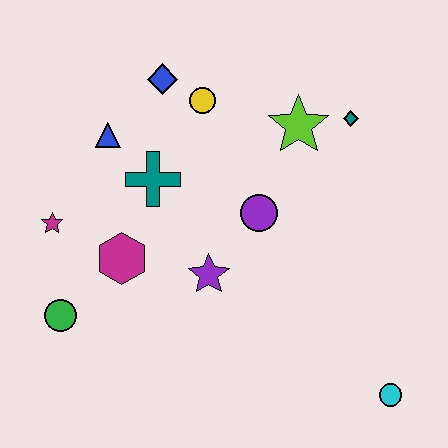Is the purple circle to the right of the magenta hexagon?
Yes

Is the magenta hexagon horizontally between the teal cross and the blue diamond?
No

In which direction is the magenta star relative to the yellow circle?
The magenta star is to the left of the yellow circle.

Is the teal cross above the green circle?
Yes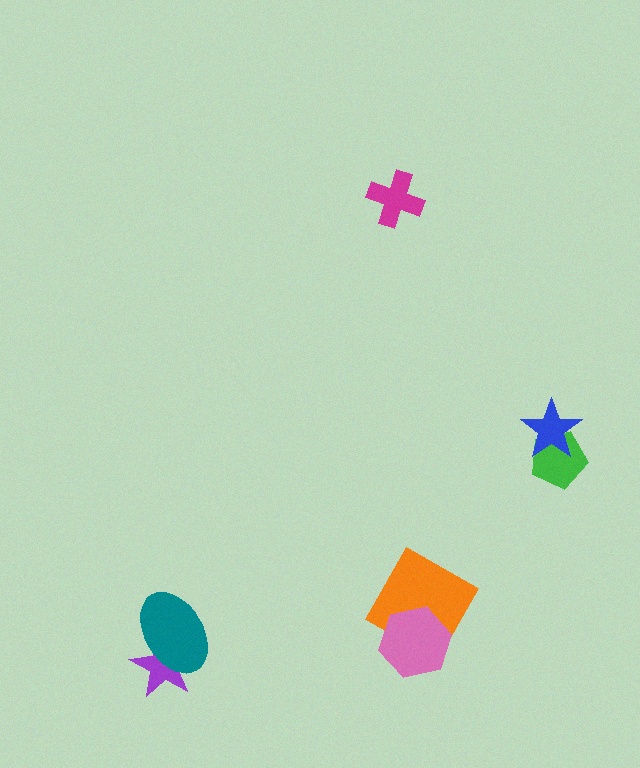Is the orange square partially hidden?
Yes, it is partially covered by another shape.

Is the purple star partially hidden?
Yes, it is partially covered by another shape.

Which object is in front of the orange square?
The pink hexagon is in front of the orange square.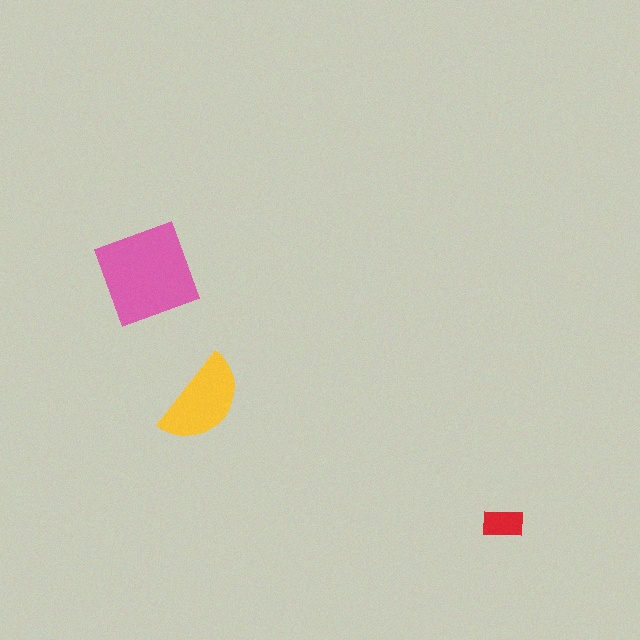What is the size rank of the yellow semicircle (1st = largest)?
2nd.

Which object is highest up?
The pink square is topmost.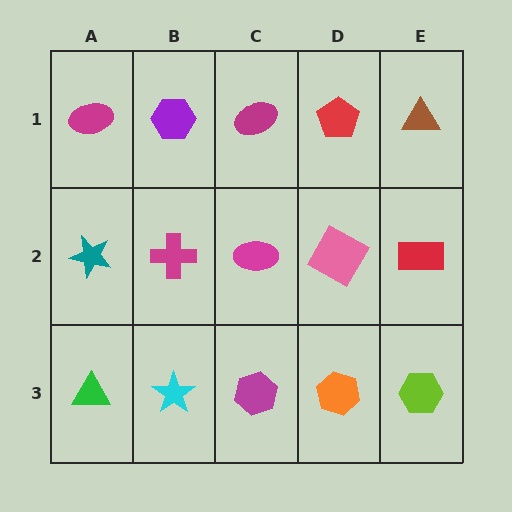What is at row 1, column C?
A magenta ellipse.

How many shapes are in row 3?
5 shapes.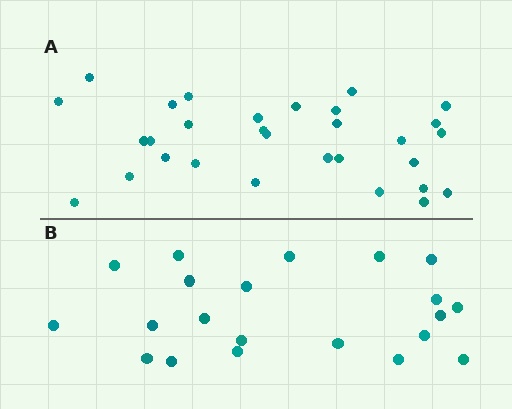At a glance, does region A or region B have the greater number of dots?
Region A (the top region) has more dots.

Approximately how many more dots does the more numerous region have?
Region A has roughly 8 or so more dots than region B.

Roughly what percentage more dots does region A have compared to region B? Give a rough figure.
About 45% more.